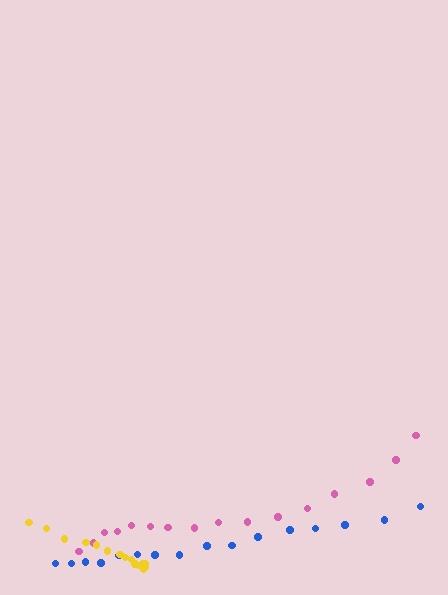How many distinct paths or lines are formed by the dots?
There are 3 distinct paths.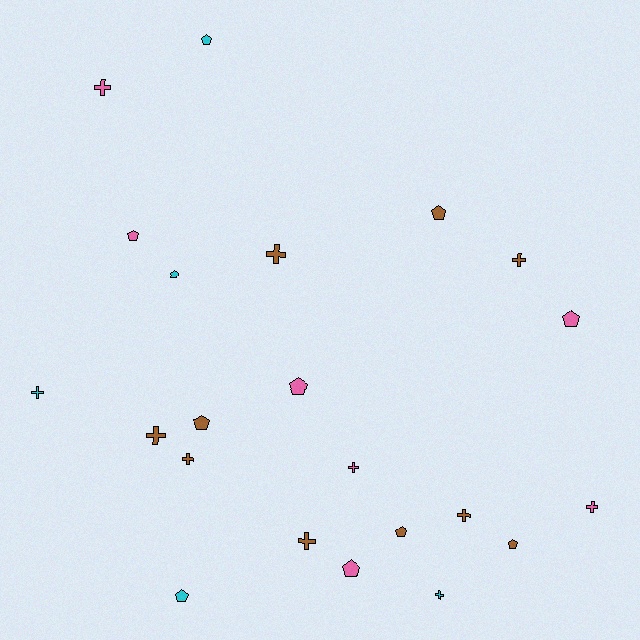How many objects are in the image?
There are 22 objects.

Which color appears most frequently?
Brown, with 10 objects.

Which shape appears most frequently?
Cross, with 11 objects.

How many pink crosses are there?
There are 3 pink crosses.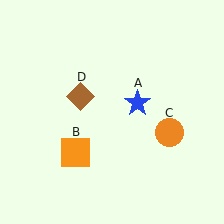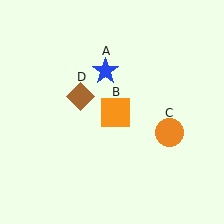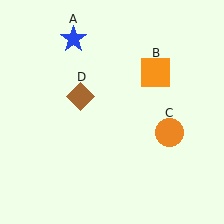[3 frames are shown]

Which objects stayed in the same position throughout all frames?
Orange circle (object C) and brown diamond (object D) remained stationary.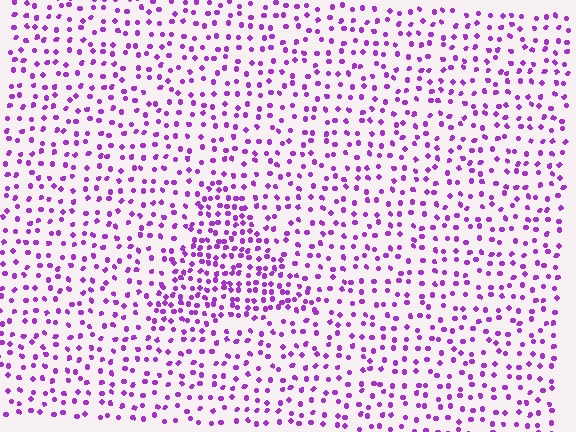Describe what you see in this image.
The image contains small purple elements arranged at two different densities. A triangle-shaped region is visible where the elements are more densely packed than the surrounding area.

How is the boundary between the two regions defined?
The boundary is defined by a change in element density (approximately 1.9x ratio). All elements are the same color, size, and shape.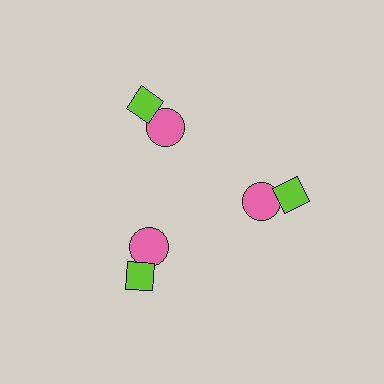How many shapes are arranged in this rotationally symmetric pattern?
There are 6 shapes, arranged in 3 groups of 2.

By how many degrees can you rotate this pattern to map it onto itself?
The pattern maps onto itself every 120 degrees of rotation.